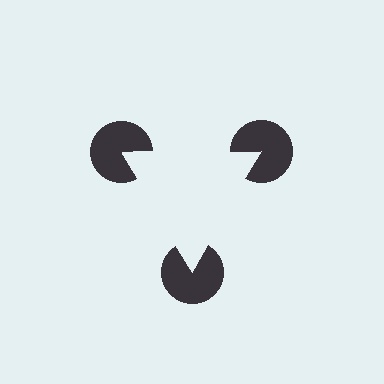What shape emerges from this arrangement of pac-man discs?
An illusory triangle — its edges are inferred from the aligned wedge cuts in the pac-man discs, not physically drawn.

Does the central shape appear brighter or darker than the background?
It typically appears slightly brighter than the background, even though no actual brightness change is drawn.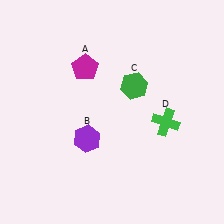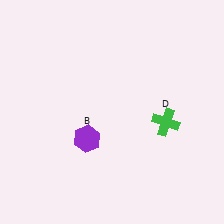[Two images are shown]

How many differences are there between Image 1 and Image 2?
There are 2 differences between the two images.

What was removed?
The green hexagon (C), the magenta pentagon (A) were removed in Image 2.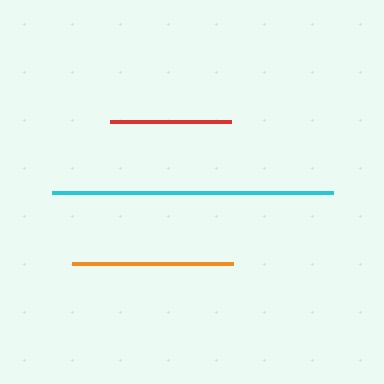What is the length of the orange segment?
The orange segment is approximately 161 pixels long.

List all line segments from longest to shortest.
From longest to shortest: cyan, orange, red.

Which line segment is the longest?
The cyan line is the longest at approximately 281 pixels.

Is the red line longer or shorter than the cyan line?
The cyan line is longer than the red line.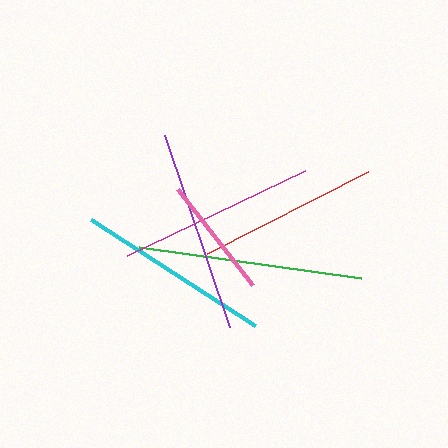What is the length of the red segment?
The red segment is approximately 181 pixels long.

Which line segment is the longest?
The green line is the longest at approximately 224 pixels.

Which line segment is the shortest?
The pink line is the shortest at approximately 122 pixels.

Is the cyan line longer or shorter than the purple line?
The purple line is longer than the cyan line.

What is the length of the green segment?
The green segment is approximately 224 pixels long.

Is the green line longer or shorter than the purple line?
The green line is longer than the purple line.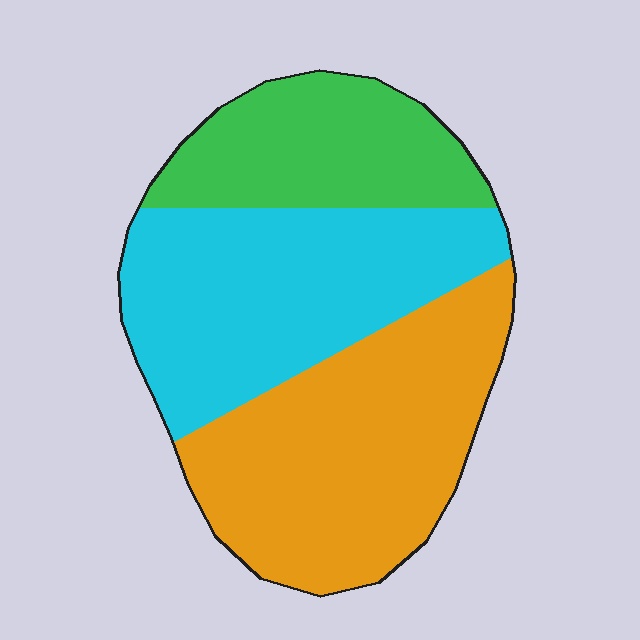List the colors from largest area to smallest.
From largest to smallest: orange, cyan, green.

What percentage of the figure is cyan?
Cyan takes up about three eighths (3/8) of the figure.